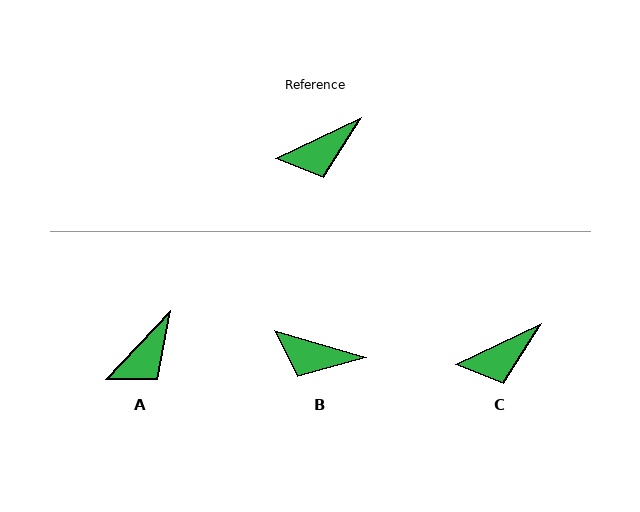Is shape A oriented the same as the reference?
No, it is off by about 22 degrees.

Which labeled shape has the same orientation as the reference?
C.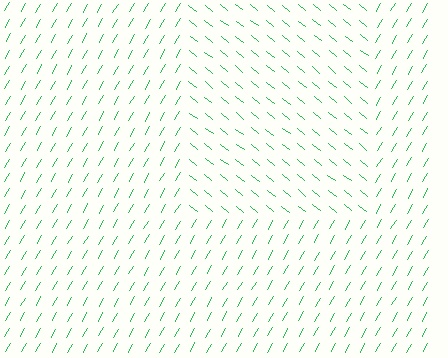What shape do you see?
I see a rectangle.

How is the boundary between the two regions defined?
The boundary is defined purely by a change in line orientation (approximately 81 degrees difference). All lines are the same color and thickness.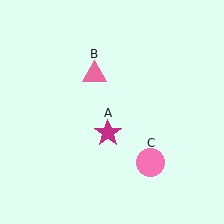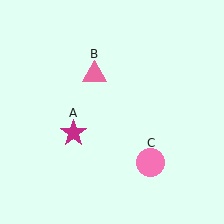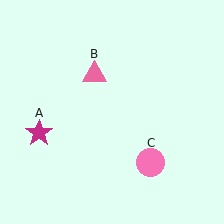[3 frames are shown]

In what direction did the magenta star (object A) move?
The magenta star (object A) moved left.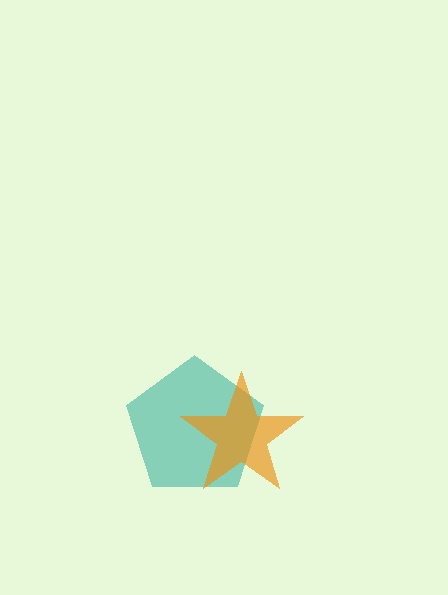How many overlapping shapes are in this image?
There are 2 overlapping shapes in the image.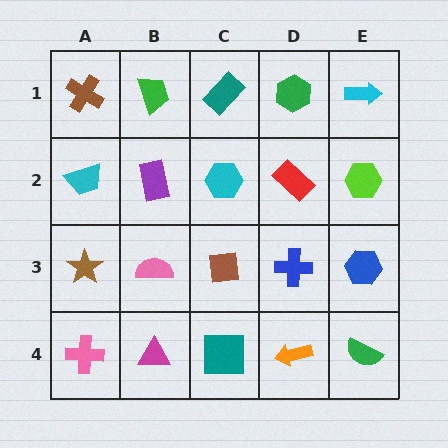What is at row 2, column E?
A lime hexagon.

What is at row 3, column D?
A blue cross.